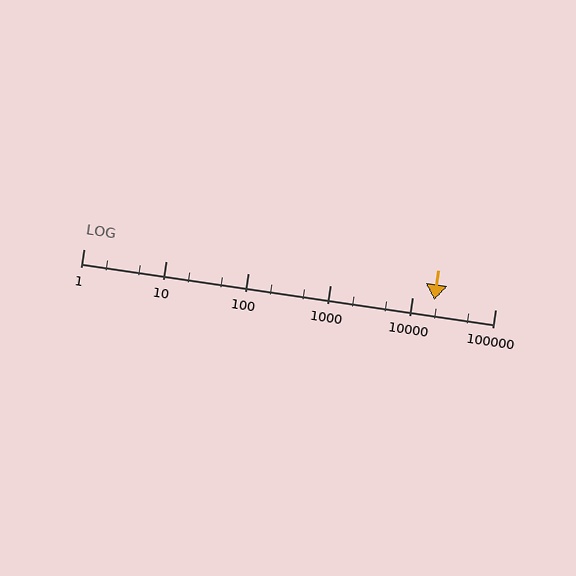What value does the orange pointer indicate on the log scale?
The pointer indicates approximately 18000.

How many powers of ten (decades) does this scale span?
The scale spans 5 decades, from 1 to 100000.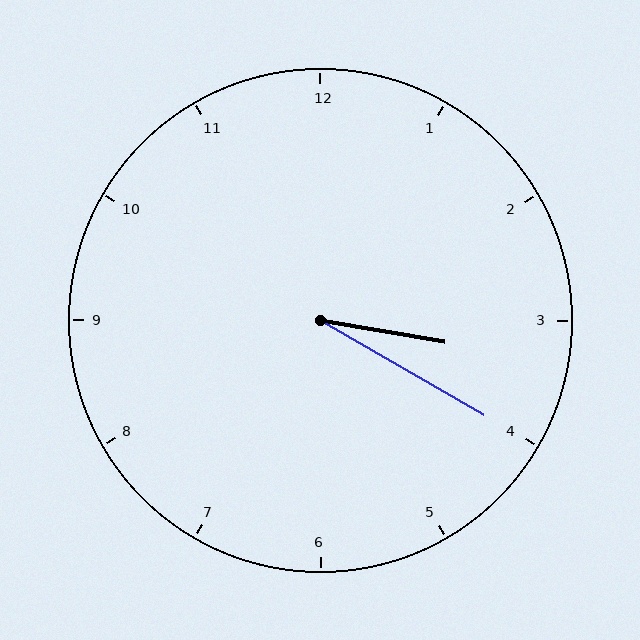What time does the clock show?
3:20.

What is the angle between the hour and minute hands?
Approximately 20 degrees.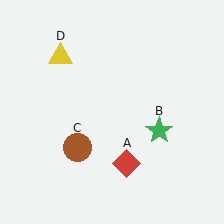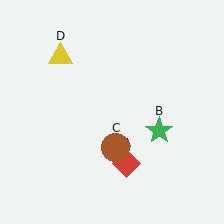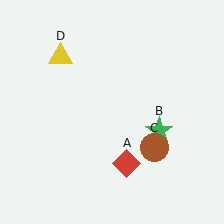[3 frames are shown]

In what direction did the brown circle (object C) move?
The brown circle (object C) moved right.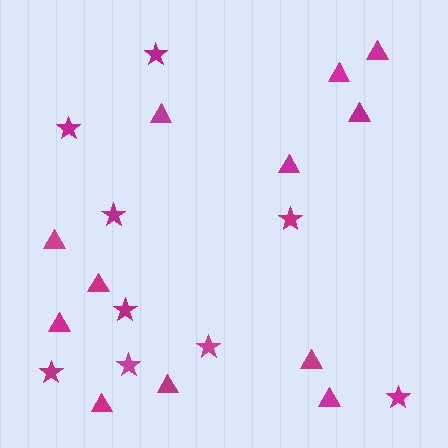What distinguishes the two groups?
There are 2 groups: one group of stars (9) and one group of triangles (12).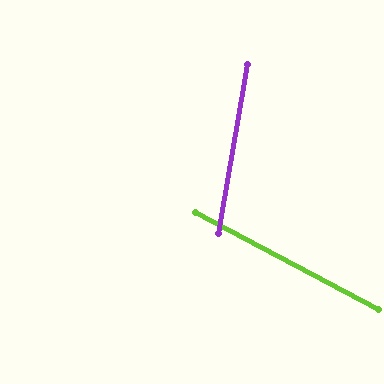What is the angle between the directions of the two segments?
Approximately 72 degrees.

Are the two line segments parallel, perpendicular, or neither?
Neither parallel nor perpendicular — they differ by about 72°.